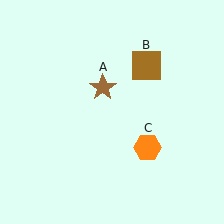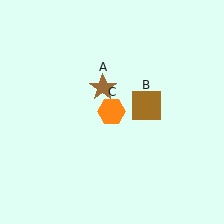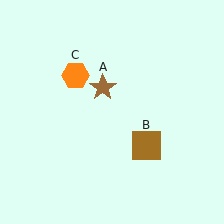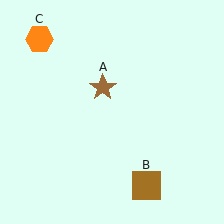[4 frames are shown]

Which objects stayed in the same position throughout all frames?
Brown star (object A) remained stationary.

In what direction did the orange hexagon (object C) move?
The orange hexagon (object C) moved up and to the left.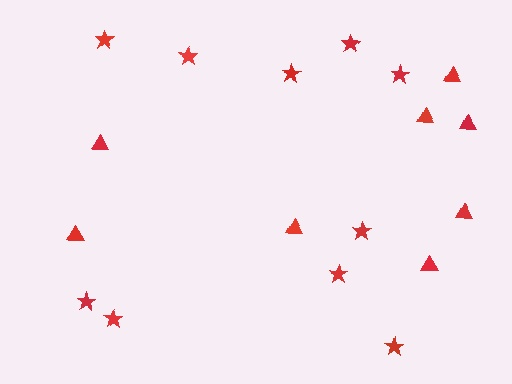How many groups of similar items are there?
There are 2 groups: one group of triangles (8) and one group of stars (10).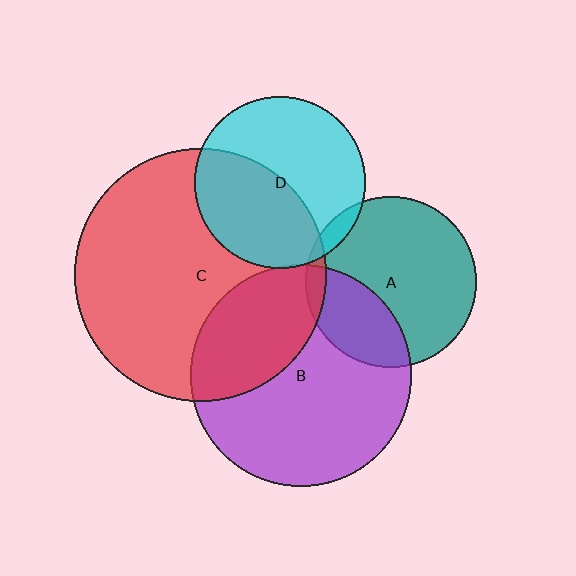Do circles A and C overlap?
Yes.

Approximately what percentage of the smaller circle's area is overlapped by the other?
Approximately 5%.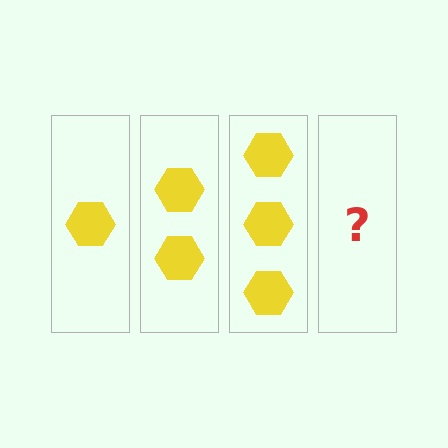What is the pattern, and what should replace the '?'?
The pattern is that each step adds one more hexagon. The '?' should be 4 hexagons.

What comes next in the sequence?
The next element should be 4 hexagons.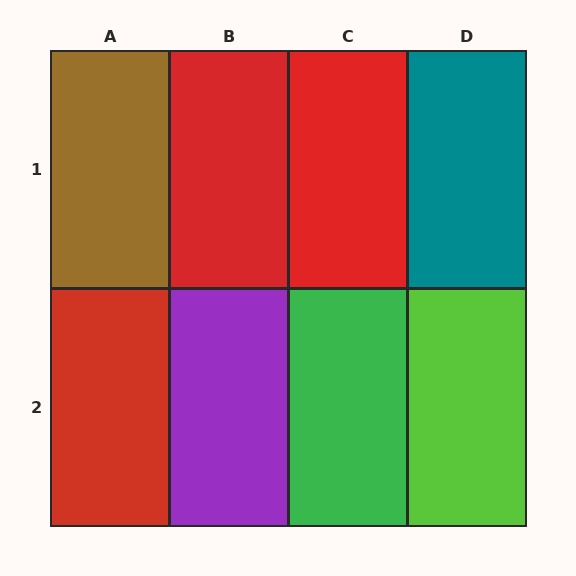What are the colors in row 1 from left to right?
Brown, red, red, teal.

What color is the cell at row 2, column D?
Lime.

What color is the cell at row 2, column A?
Red.